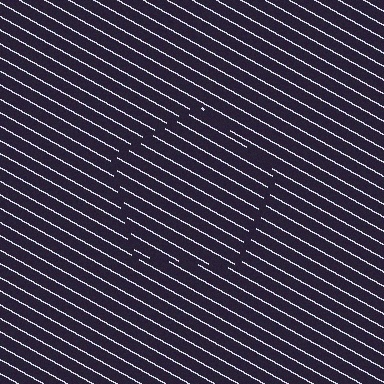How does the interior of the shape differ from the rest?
The interior of the shape contains the same grating, shifted by half a period — the contour is defined by the phase discontinuity where line-ends from the inner and outer gratings abut.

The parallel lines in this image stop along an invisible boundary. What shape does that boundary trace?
An illusory pentagon. The interior of the shape contains the same grating, shifted by half a period — the contour is defined by the phase discontinuity where line-ends from the inner and outer gratings abut.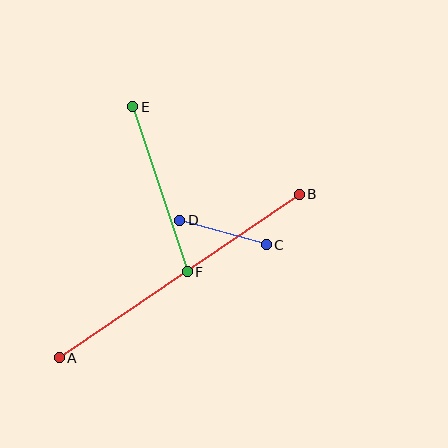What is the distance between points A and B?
The distance is approximately 290 pixels.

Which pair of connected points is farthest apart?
Points A and B are farthest apart.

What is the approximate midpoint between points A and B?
The midpoint is at approximately (179, 276) pixels.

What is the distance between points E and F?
The distance is approximately 174 pixels.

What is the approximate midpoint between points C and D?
The midpoint is at approximately (223, 233) pixels.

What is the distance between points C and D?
The distance is approximately 90 pixels.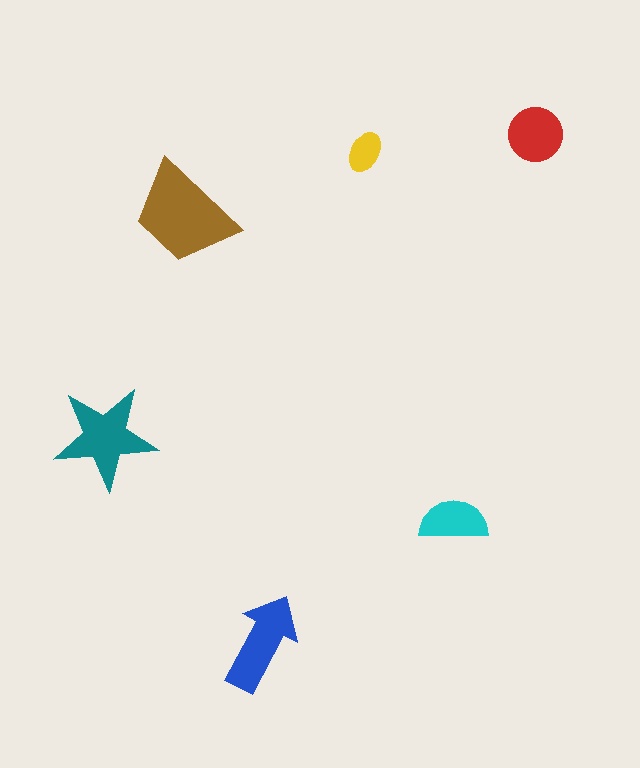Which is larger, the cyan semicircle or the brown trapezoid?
The brown trapezoid.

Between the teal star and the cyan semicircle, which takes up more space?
The teal star.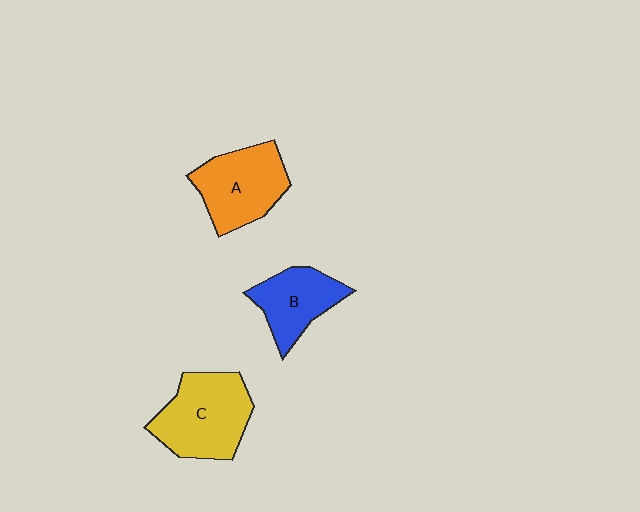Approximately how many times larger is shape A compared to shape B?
Approximately 1.3 times.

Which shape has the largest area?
Shape C (yellow).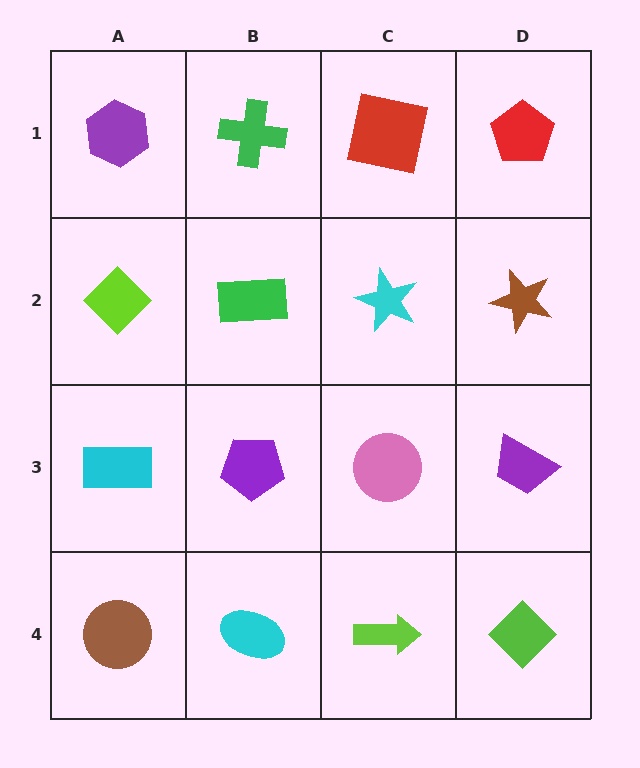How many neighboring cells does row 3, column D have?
3.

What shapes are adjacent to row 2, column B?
A green cross (row 1, column B), a purple pentagon (row 3, column B), a lime diamond (row 2, column A), a cyan star (row 2, column C).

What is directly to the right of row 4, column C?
A lime diamond.